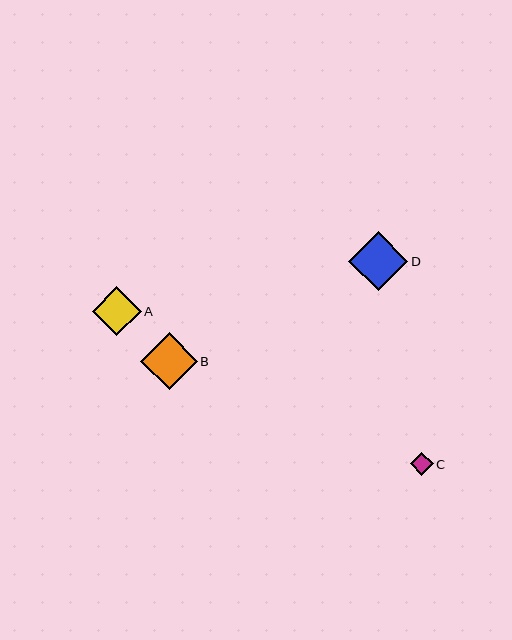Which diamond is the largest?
Diamond D is the largest with a size of approximately 59 pixels.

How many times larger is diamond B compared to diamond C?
Diamond B is approximately 2.5 times the size of diamond C.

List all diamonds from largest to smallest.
From largest to smallest: D, B, A, C.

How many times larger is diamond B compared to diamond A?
Diamond B is approximately 1.2 times the size of diamond A.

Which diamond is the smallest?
Diamond C is the smallest with a size of approximately 23 pixels.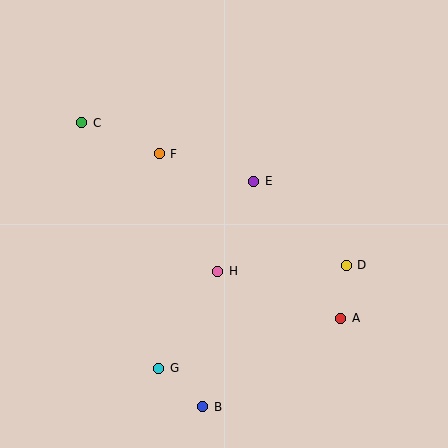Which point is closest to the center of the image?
Point H at (218, 271) is closest to the center.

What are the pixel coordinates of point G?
Point G is at (159, 368).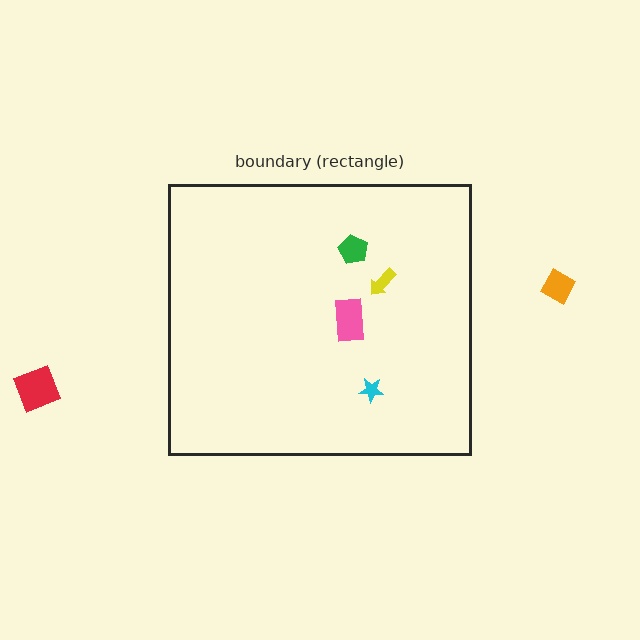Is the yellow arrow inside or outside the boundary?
Inside.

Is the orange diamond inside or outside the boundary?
Outside.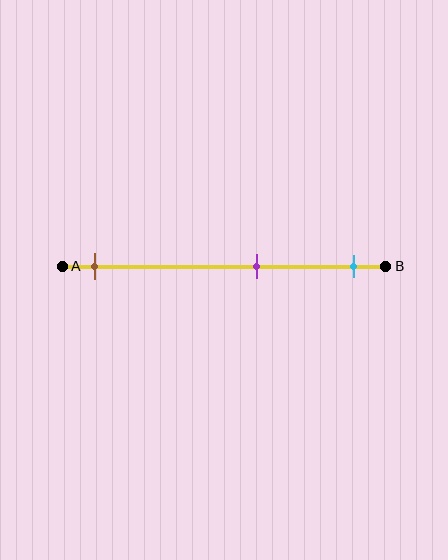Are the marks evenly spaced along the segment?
No, the marks are not evenly spaced.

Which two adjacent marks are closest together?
The purple and cyan marks are the closest adjacent pair.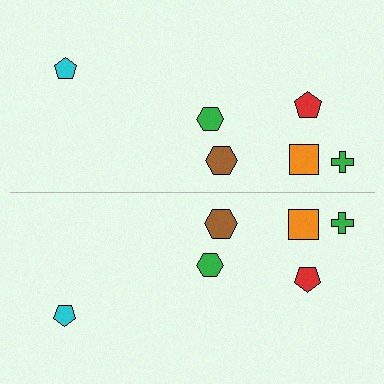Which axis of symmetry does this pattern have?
The pattern has a horizontal axis of symmetry running through the center of the image.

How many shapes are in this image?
There are 12 shapes in this image.